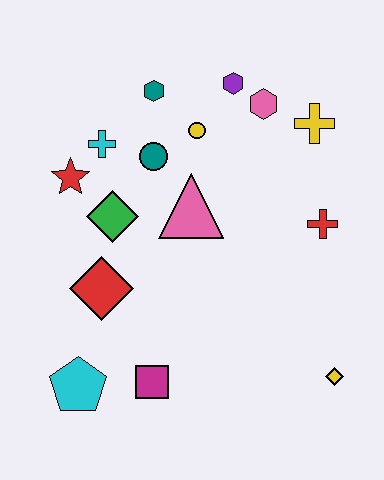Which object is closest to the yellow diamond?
The red cross is closest to the yellow diamond.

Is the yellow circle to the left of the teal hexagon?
No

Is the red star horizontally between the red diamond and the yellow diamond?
No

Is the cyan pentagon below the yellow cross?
Yes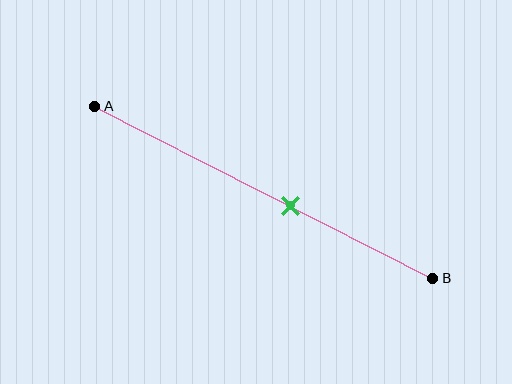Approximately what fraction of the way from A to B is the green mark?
The green mark is approximately 60% of the way from A to B.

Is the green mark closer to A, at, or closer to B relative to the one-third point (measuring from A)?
The green mark is closer to point B than the one-third point of segment AB.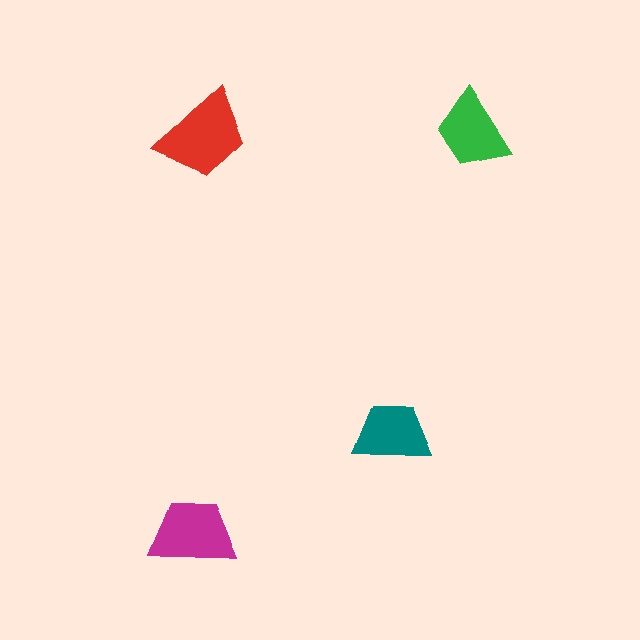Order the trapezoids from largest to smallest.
the red one, the magenta one, the green one, the teal one.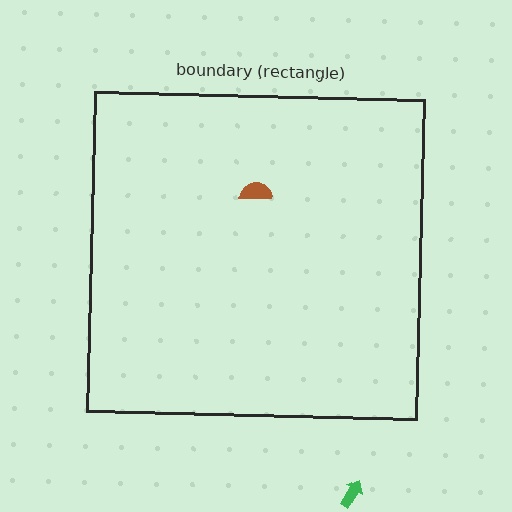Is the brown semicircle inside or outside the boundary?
Inside.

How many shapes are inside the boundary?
1 inside, 1 outside.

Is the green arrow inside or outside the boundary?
Outside.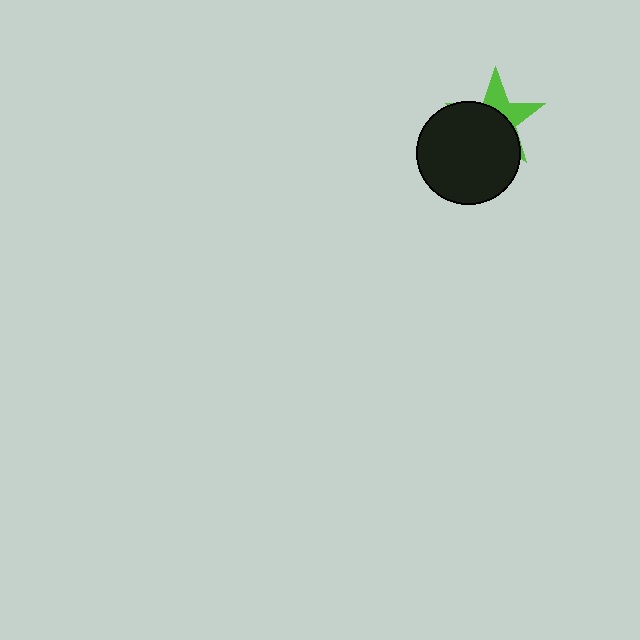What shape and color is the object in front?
The object in front is a black circle.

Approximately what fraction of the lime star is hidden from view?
Roughly 63% of the lime star is hidden behind the black circle.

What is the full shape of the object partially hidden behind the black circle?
The partially hidden object is a lime star.